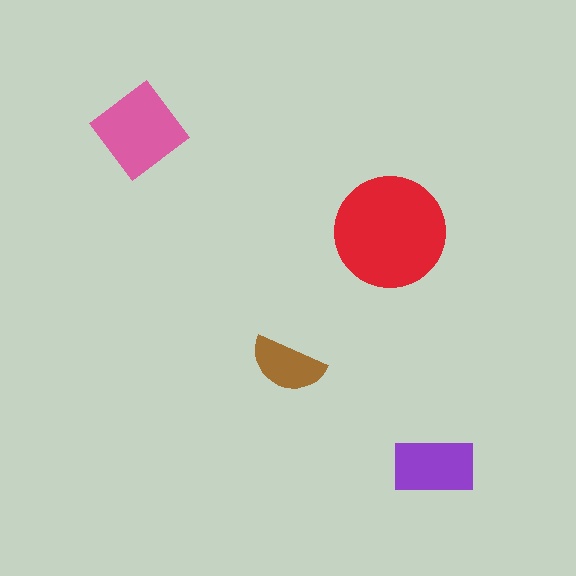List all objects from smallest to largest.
The brown semicircle, the purple rectangle, the pink diamond, the red circle.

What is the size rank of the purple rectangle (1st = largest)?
3rd.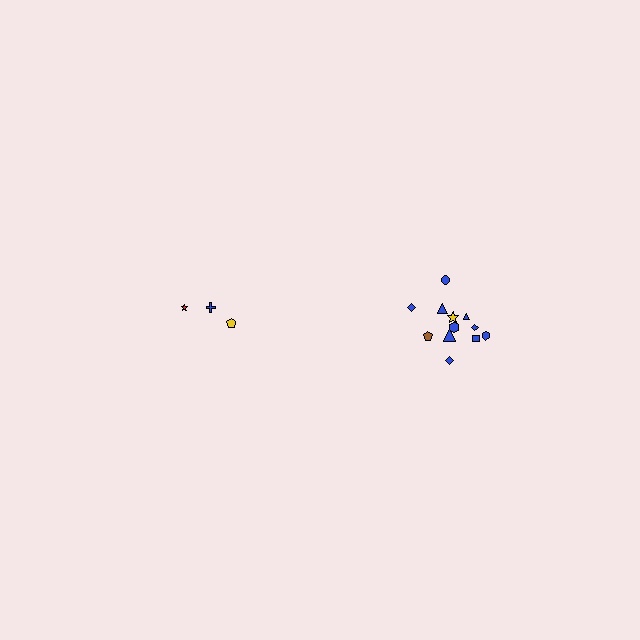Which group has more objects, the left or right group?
The right group.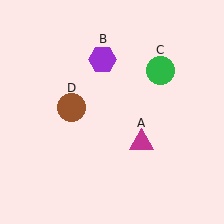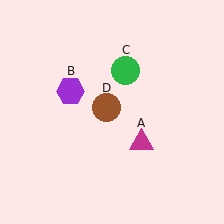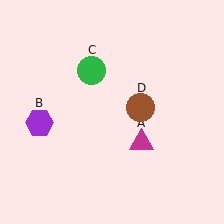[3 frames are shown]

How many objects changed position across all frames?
3 objects changed position: purple hexagon (object B), green circle (object C), brown circle (object D).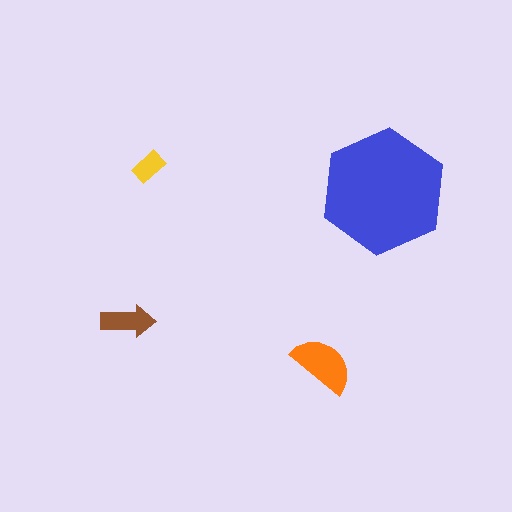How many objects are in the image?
There are 4 objects in the image.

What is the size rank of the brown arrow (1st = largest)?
3rd.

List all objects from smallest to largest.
The yellow rectangle, the brown arrow, the orange semicircle, the blue hexagon.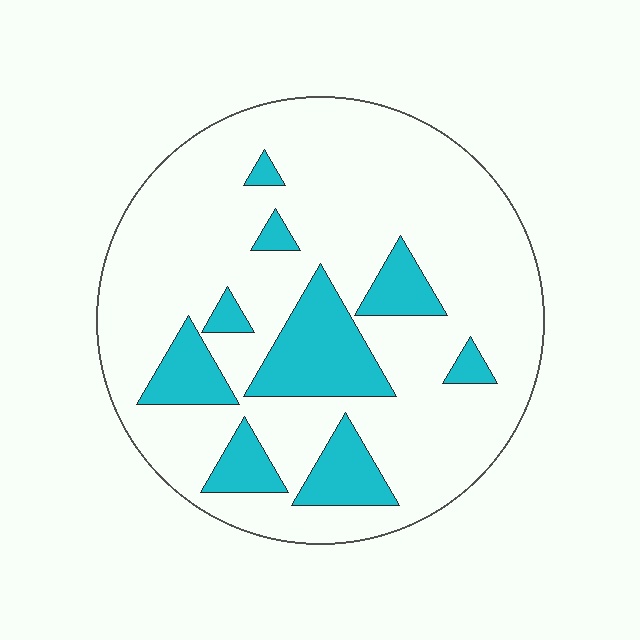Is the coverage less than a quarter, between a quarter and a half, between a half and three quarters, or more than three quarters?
Less than a quarter.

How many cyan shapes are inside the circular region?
9.